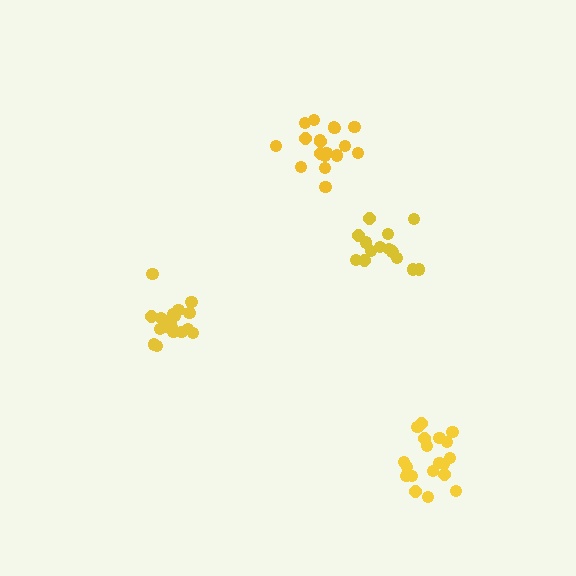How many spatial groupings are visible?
There are 4 spatial groupings.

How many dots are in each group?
Group 1: 15 dots, Group 2: 20 dots, Group 3: 18 dots, Group 4: 19 dots (72 total).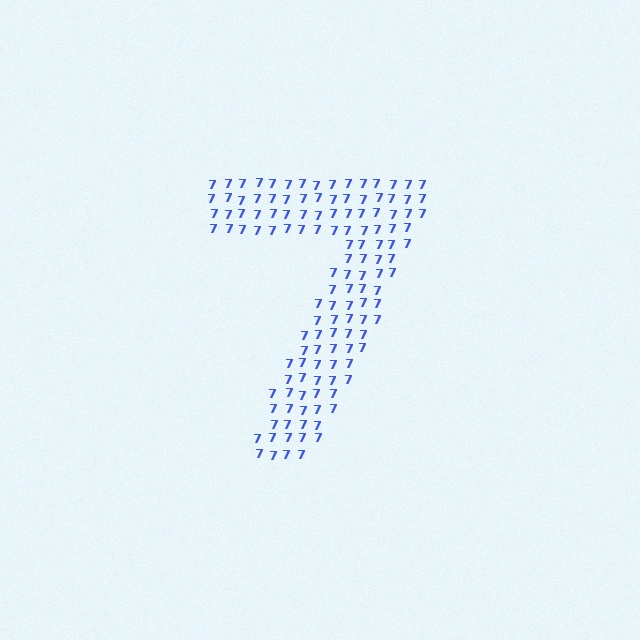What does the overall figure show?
The overall figure shows the digit 7.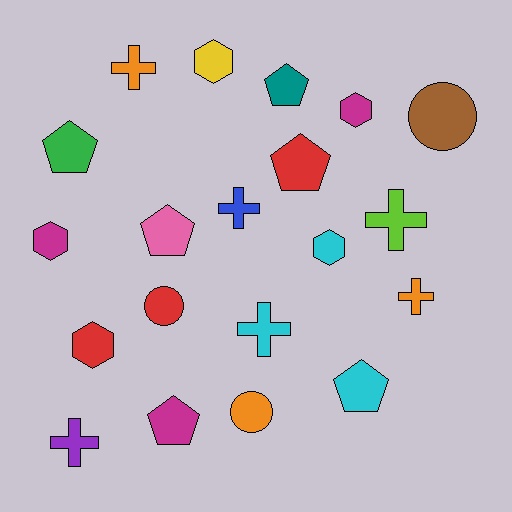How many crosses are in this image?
There are 6 crosses.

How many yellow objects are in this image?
There is 1 yellow object.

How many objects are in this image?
There are 20 objects.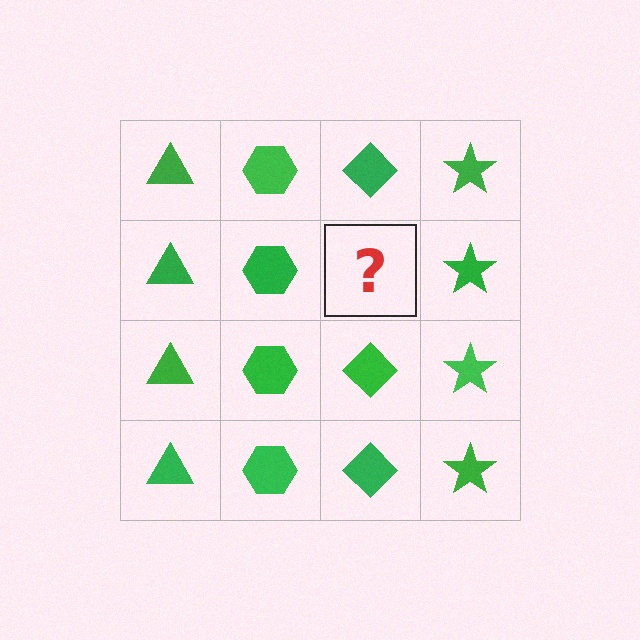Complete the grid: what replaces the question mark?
The question mark should be replaced with a green diamond.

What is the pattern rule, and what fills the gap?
The rule is that each column has a consistent shape. The gap should be filled with a green diamond.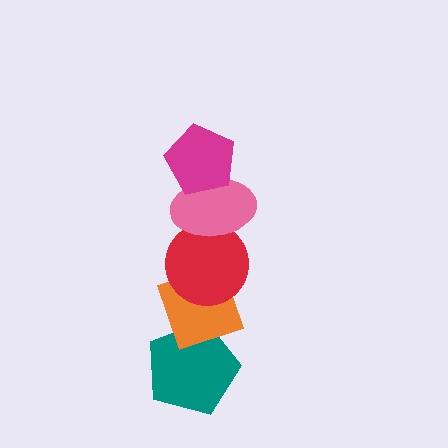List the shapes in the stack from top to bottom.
From top to bottom: the magenta pentagon, the pink ellipse, the red circle, the orange diamond, the teal pentagon.